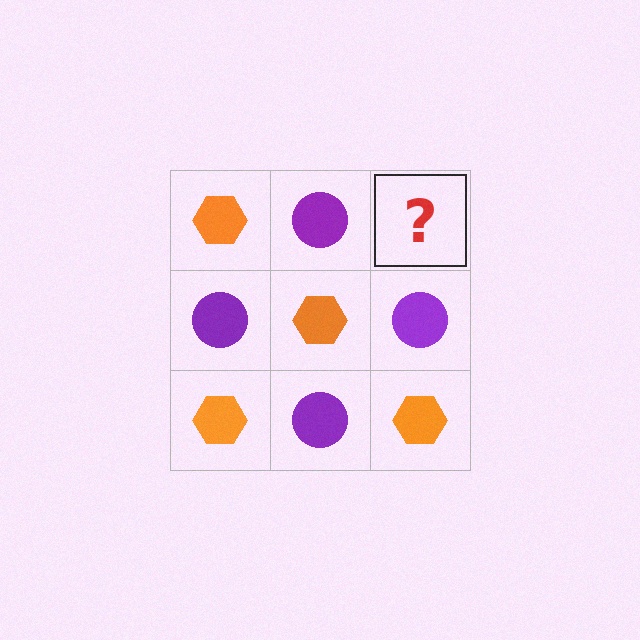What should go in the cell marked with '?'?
The missing cell should contain an orange hexagon.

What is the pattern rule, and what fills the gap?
The rule is that it alternates orange hexagon and purple circle in a checkerboard pattern. The gap should be filled with an orange hexagon.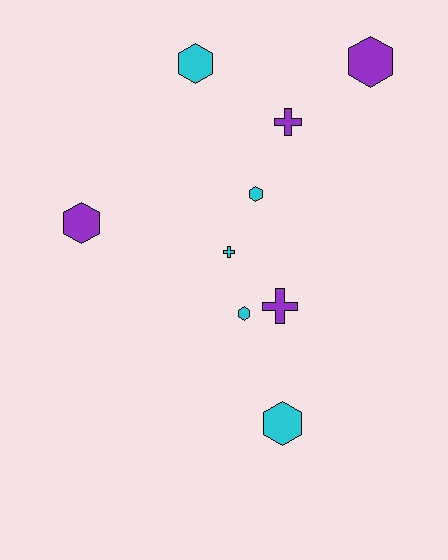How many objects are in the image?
There are 9 objects.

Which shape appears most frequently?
Hexagon, with 6 objects.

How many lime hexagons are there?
There are no lime hexagons.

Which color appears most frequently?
Cyan, with 5 objects.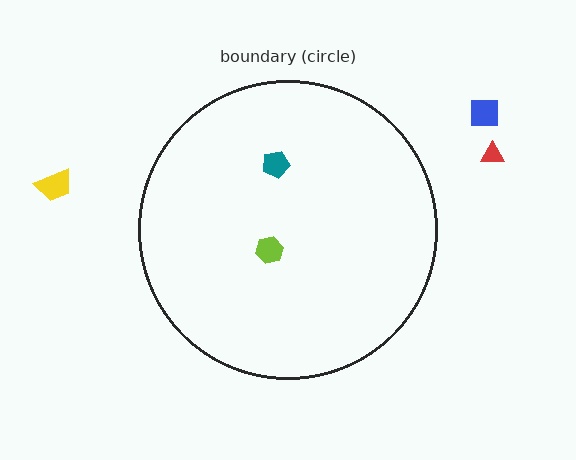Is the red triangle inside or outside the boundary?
Outside.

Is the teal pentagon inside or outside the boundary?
Inside.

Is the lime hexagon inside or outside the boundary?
Inside.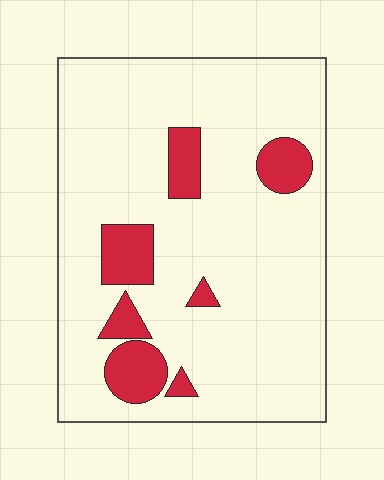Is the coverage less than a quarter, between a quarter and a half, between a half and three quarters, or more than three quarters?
Less than a quarter.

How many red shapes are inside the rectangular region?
7.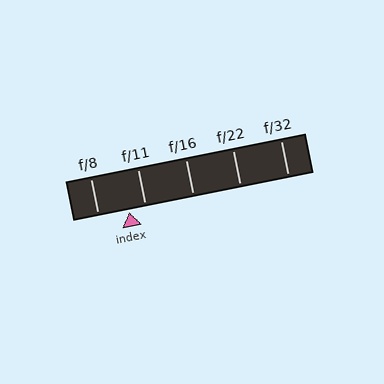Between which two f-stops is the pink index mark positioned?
The index mark is between f/8 and f/11.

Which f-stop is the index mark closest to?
The index mark is closest to f/11.